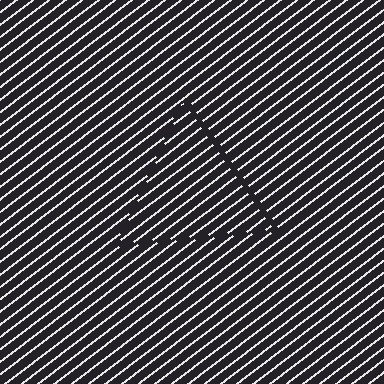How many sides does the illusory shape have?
3 sides — the line-ends trace a triangle.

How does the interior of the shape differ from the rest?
The interior of the shape contains the same grating, shifted by half a period — the contour is defined by the phase discontinuity where line-ends from the inner and outer gratings abut.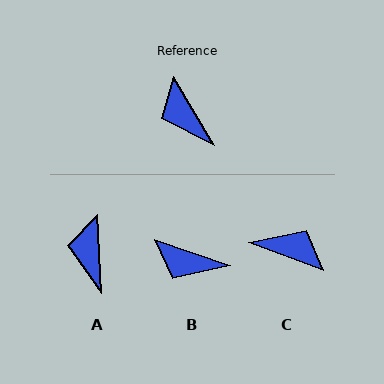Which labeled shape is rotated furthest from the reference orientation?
C, about 142 degrees away.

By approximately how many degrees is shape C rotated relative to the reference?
Approximately 142 degrees clockwise.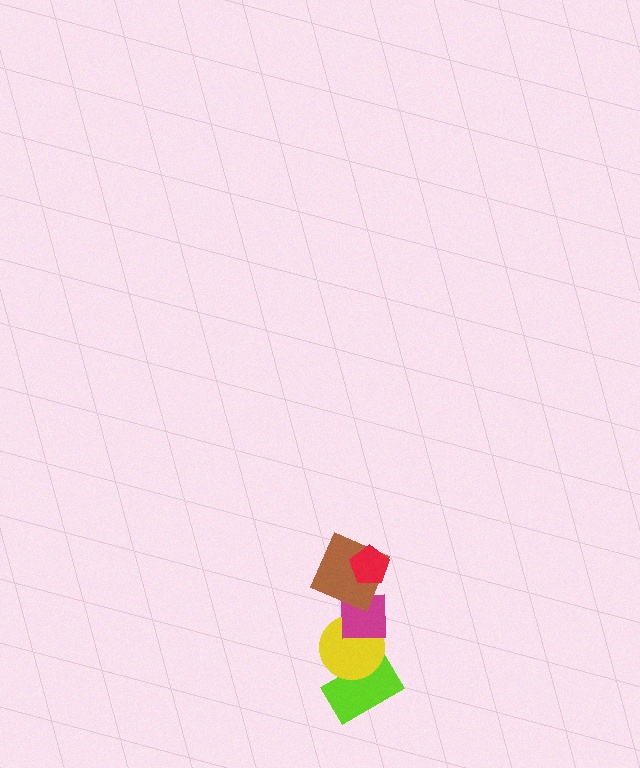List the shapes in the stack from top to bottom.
From top to bottom: the red pentagon, the brown square, the magenta square, the yellow circle, the lime rectangle.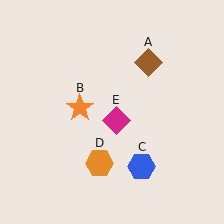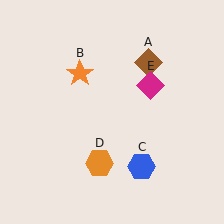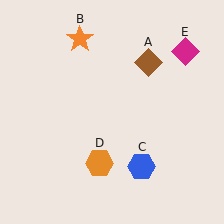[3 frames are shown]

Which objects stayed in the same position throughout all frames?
Brown diamond (object A) and blue hexagon (object C) and orange hexagon (object D) remained stationary.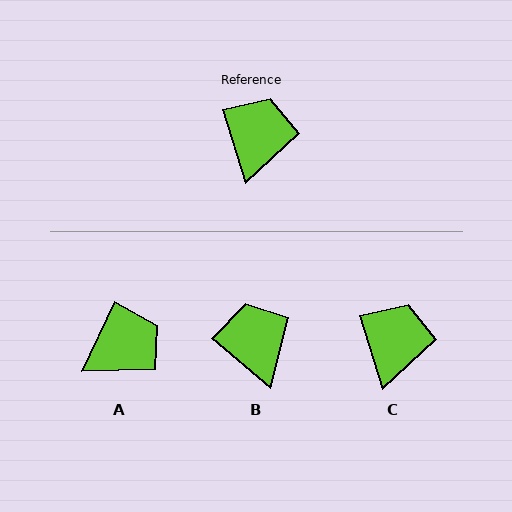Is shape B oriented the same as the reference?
No, it is off by about 33 degrees.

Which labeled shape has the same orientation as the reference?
C.